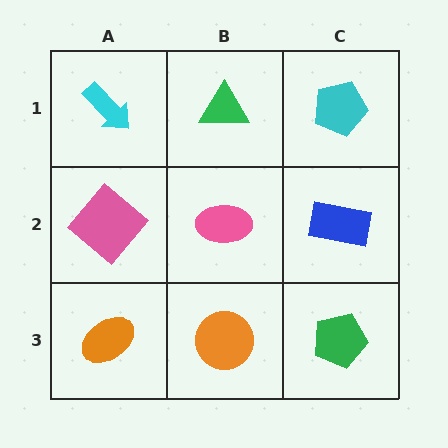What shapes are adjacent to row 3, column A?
A pink diamond (row 2, column A), an orange circle (row 3, column B).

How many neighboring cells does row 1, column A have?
2.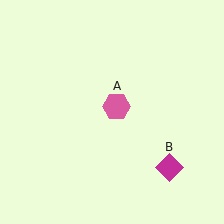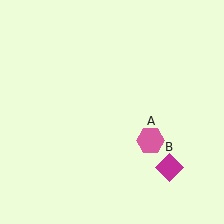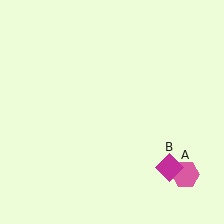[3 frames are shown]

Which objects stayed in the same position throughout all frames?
Magenta diamond (object B) remained stationary.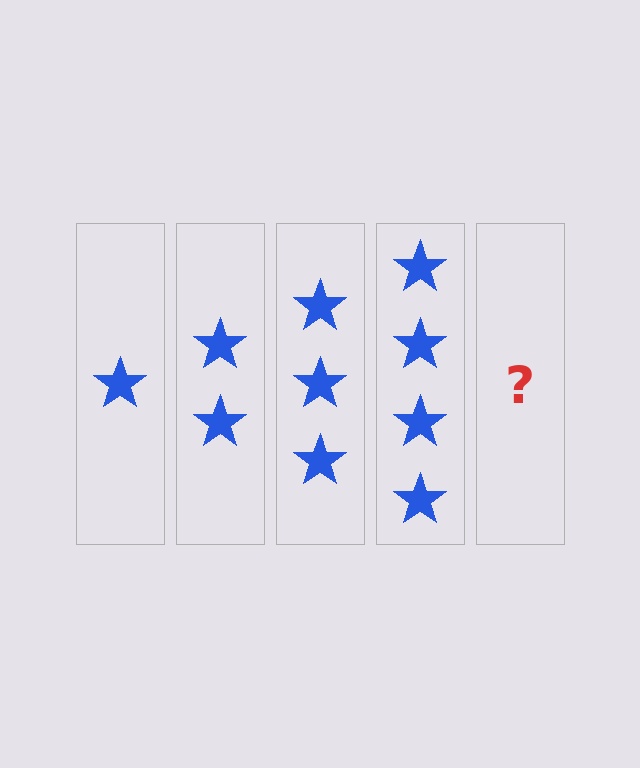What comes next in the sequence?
The next element should be 5 stars.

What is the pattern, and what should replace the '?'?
The pattern is that each step adds one more star. The '?' should be 5 stars.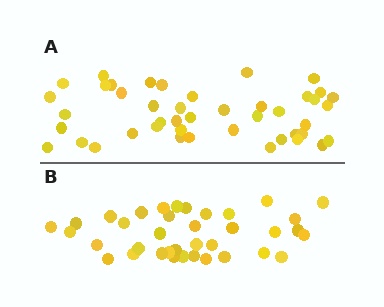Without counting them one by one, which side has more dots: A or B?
Region A (the top region) has more dots.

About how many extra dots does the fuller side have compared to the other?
Region A has roughly 8 or so more dots than region B.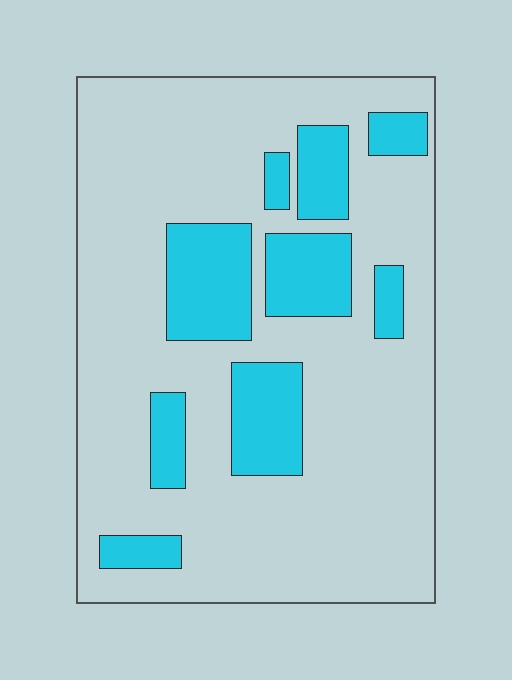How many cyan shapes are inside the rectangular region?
9.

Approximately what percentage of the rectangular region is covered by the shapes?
Approximately 25%.